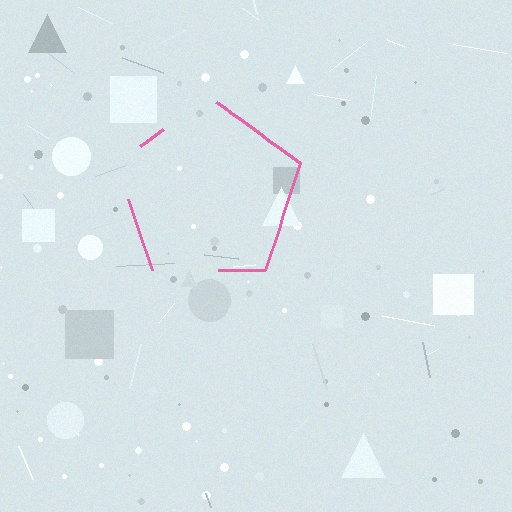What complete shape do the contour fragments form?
The contour fragments form a pentagon.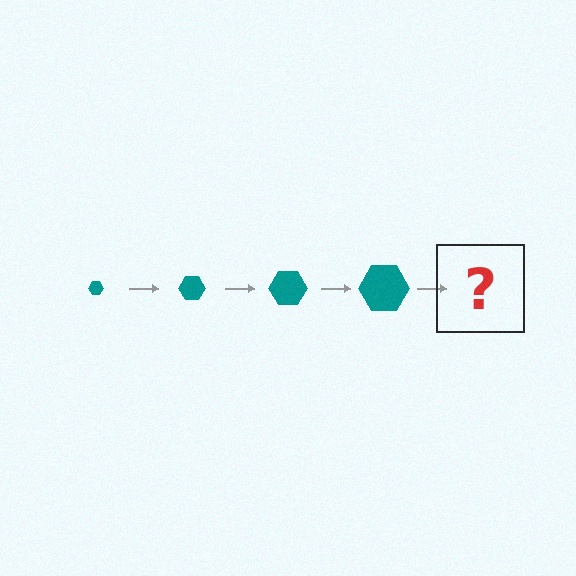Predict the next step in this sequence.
The next step is a teal hexagon, larger than the previous one.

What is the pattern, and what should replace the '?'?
The pattern is that the hexagon gets progressively larger each step. The '?' should be a teal hexagon, larger than the previous one.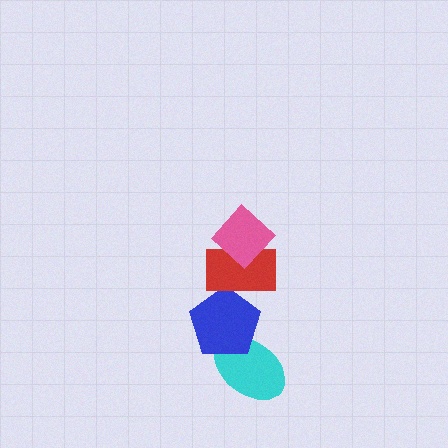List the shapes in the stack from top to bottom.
From top to bottom: the pink diamond, the red rectangle, the blue pentagon, the cyan ellipse.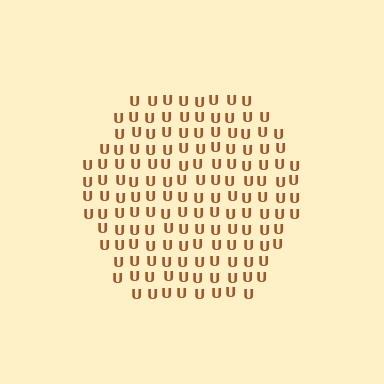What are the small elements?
The small elements are letter U's.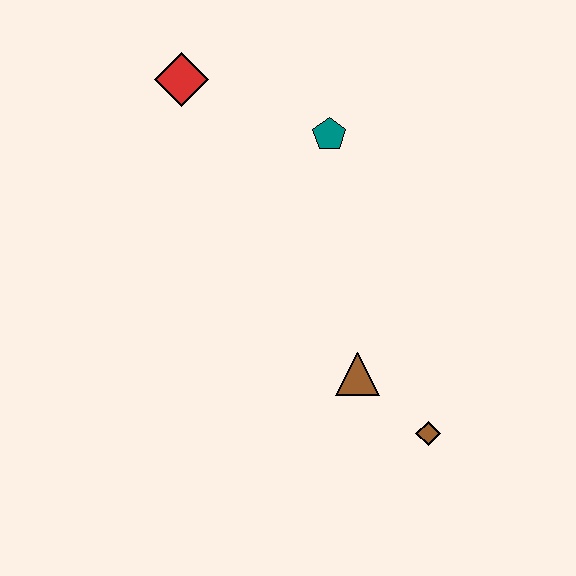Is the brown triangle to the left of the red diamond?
No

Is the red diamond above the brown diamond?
Yes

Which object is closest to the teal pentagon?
The red diamond is closest to the teal pentagon.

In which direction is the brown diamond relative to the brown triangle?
The brown diamond is to the right of the brown triangle.